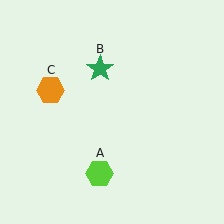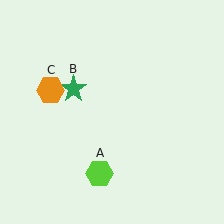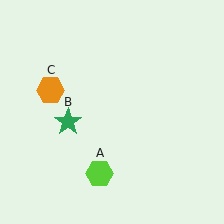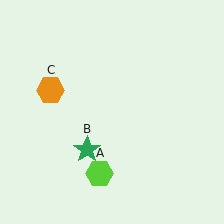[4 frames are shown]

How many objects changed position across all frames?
1 object changed position: green star (object B).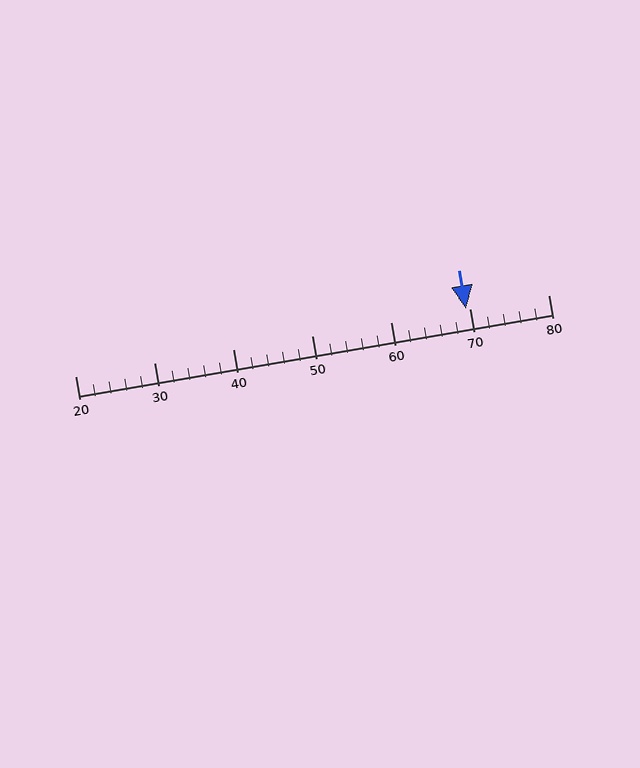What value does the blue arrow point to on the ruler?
The blue arrow points to approximately 70.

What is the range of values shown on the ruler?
The ruler shows values from 20 to 80.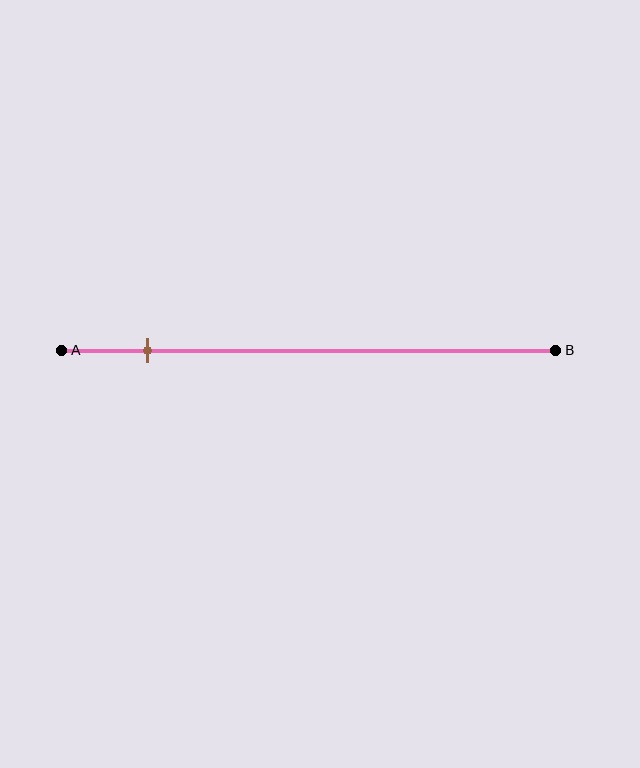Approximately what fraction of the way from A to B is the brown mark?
The brown mark is approximately 15% of the way from A to B.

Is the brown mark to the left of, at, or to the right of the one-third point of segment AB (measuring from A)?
The brown mark is to the left of the one-third point of segment AB.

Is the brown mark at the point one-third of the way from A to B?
No, the mark is at about 15% from A, not at the 33% one-third point.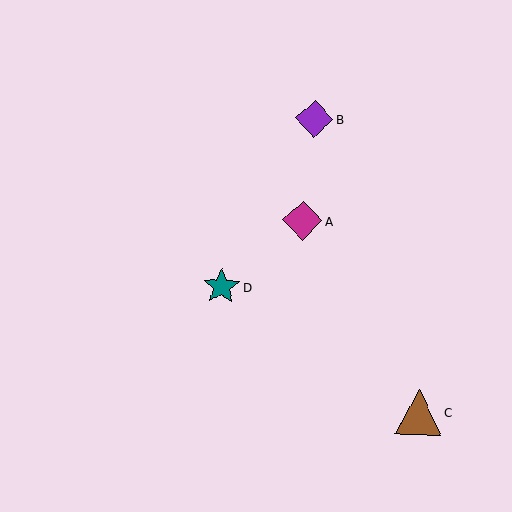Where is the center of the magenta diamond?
The center of the magenta diamond is at (302, 220).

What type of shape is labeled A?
Shape A is a magenta diamond.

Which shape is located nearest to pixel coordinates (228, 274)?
The teal star (labeled D) at (222, 286) is nearest to that location.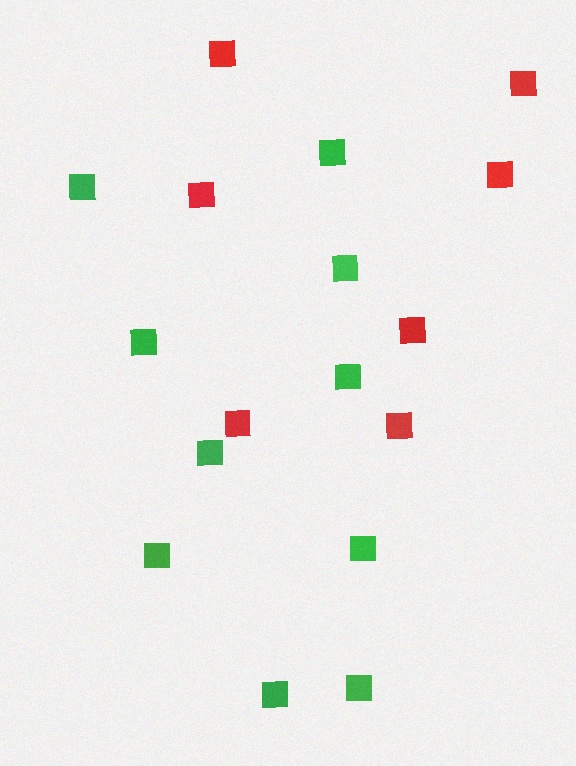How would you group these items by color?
There are 2 groups: one group of green squares (10) and one group of red squares (7).